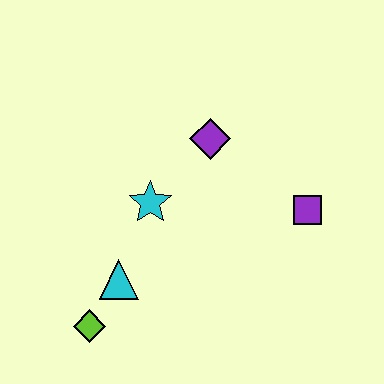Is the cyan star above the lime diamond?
Yes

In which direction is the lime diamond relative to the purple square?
The lime diamond is to the left of the purple square.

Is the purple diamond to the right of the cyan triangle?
Yes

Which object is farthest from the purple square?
The lime diamond is farthest from the purple square.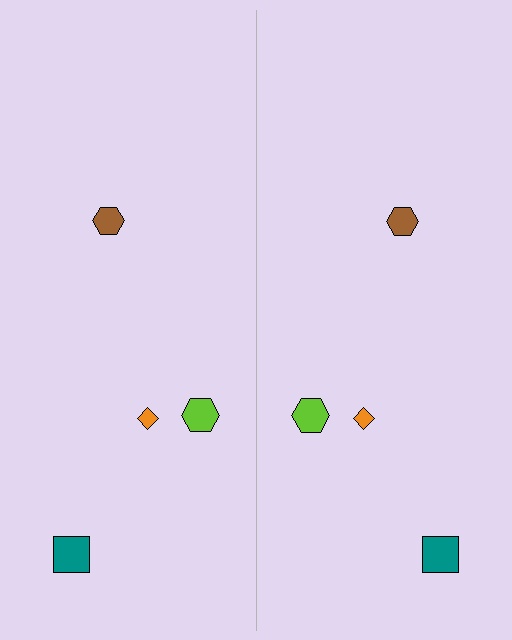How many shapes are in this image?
There are 8 shapes in this image.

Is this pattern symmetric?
Yes, this pattern has bilateral (reflection) symmetry.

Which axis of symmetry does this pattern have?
The pattern has a vertical axis of symmetry running through the center of the image.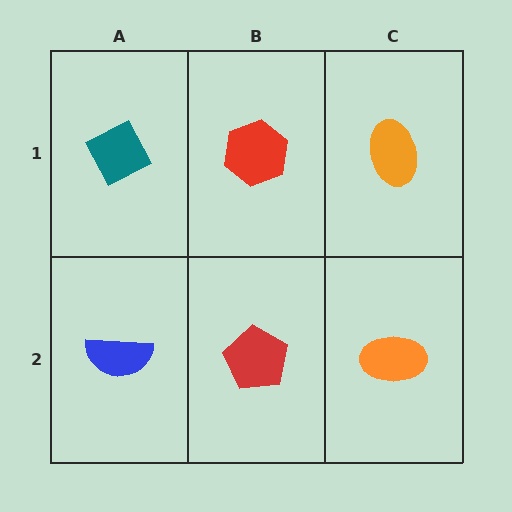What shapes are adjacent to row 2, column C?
An orange ellipse (row 1, column C), a red pentagon (row 2, column B).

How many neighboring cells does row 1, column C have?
2.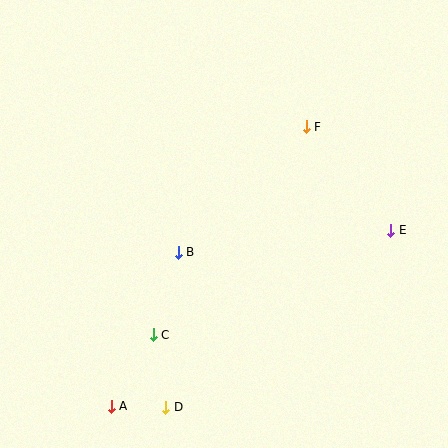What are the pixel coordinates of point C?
Point C is at (153, 335).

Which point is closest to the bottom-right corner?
Point E is closest to the bottom-right corner.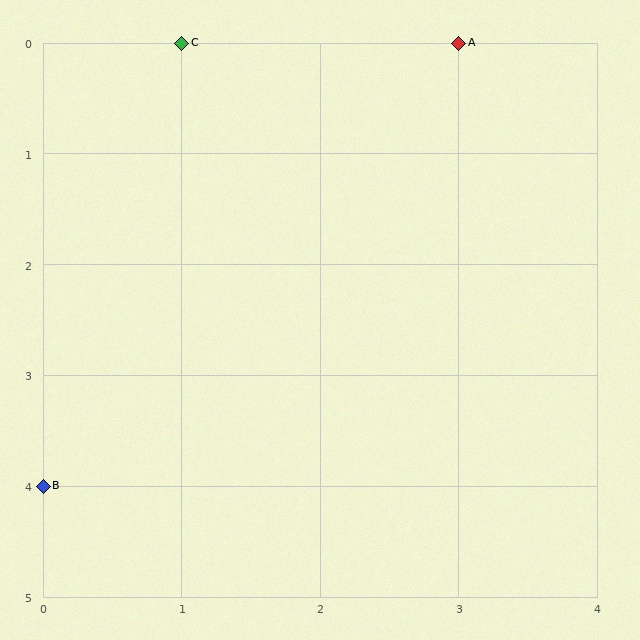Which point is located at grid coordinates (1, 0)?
Point C is at (1, 0).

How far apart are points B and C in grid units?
Points B and C are 1 column and 4 rows apart (about 4.1 grid units diagonally).